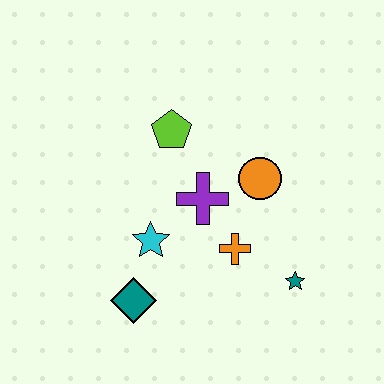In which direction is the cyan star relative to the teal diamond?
The cyan star is above the teal diamond.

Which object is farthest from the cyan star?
The teal star is farthest from the cyan star.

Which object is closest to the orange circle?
The purple cross is closest to the orange circle.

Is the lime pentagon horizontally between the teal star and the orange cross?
No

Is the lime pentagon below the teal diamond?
No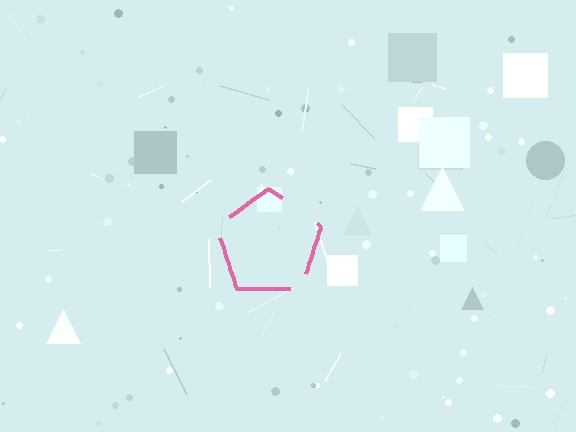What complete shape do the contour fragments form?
The contour fragments form a pentagon.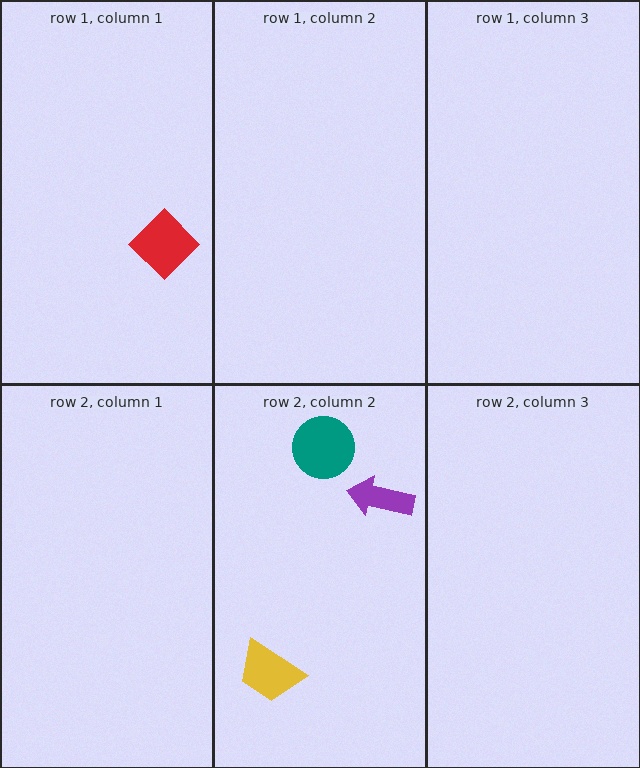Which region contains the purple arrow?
The row 2, column 2 region.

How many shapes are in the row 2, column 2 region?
3.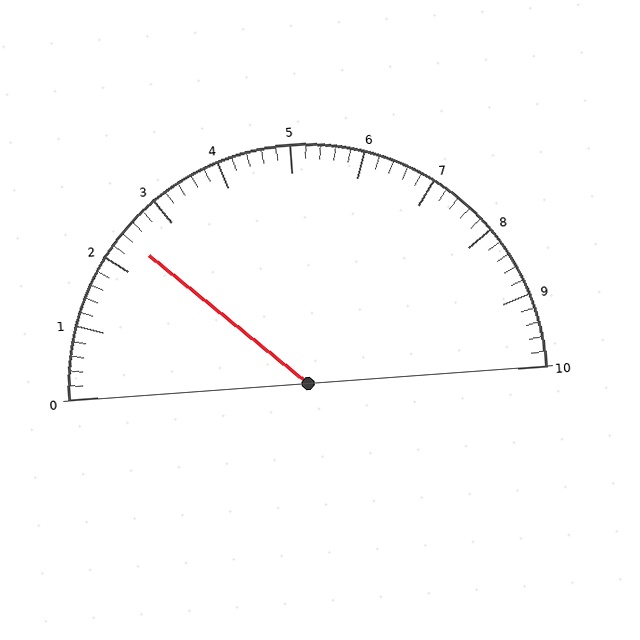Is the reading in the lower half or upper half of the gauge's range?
The reading is in the lower half of the range (0 to 10).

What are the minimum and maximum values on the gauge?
The gauge ranges from 0 to 10.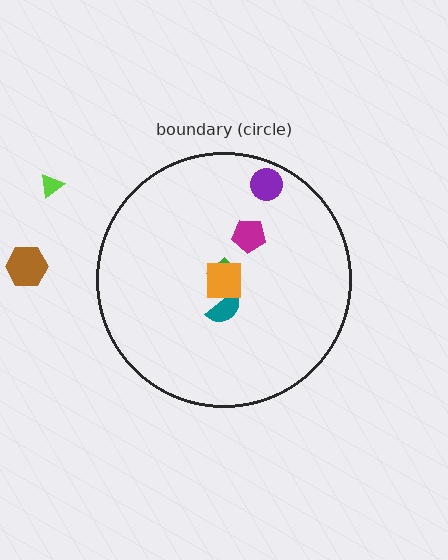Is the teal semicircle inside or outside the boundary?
Inside.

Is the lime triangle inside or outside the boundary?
Outside.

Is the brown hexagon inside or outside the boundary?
Outside.